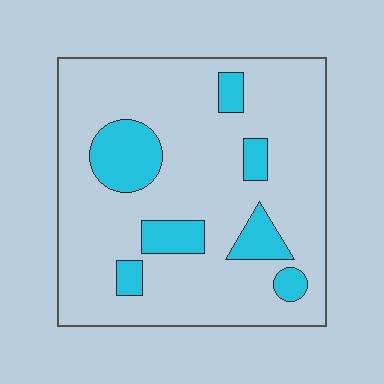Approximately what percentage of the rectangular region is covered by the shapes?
Approximately 15%.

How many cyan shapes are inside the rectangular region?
7.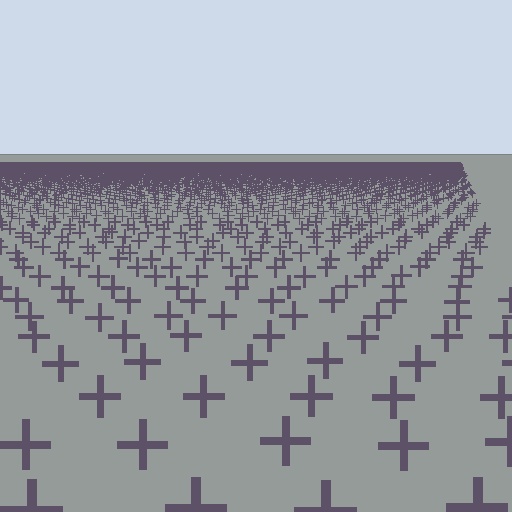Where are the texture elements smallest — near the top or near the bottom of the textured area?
Near the top.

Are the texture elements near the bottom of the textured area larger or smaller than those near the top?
Larger. Near the bottom, elements are closer to the viewer and appear at a bigger on-screen size.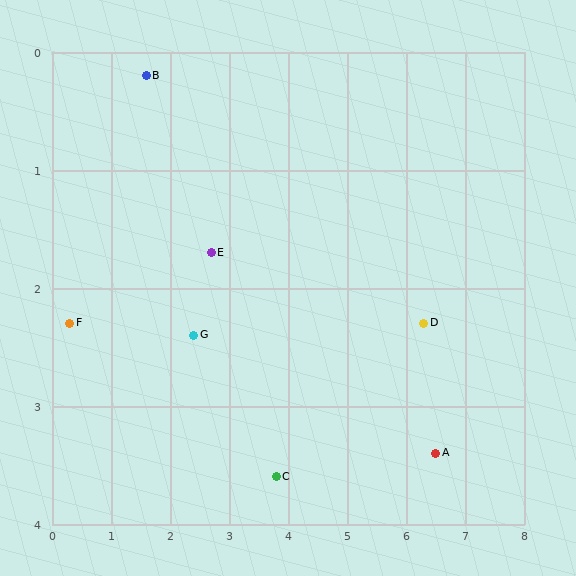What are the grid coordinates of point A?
Point A is at approximately (6.5, 3.4).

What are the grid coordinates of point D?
Point D is at approximately (6.3, 2.3).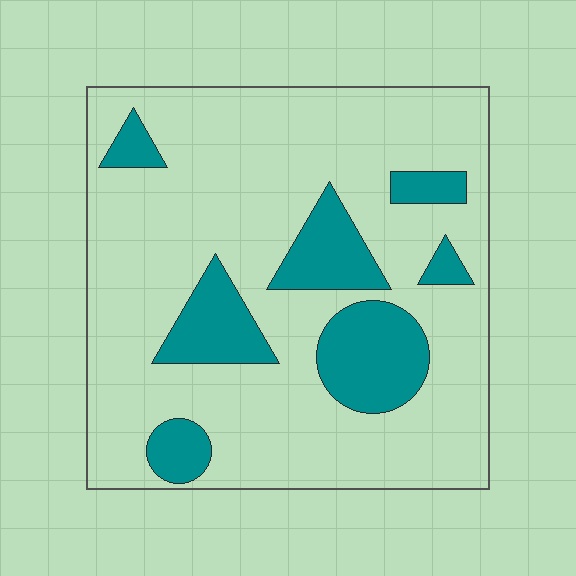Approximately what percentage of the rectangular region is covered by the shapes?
Approximately 20%.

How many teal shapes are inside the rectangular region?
7.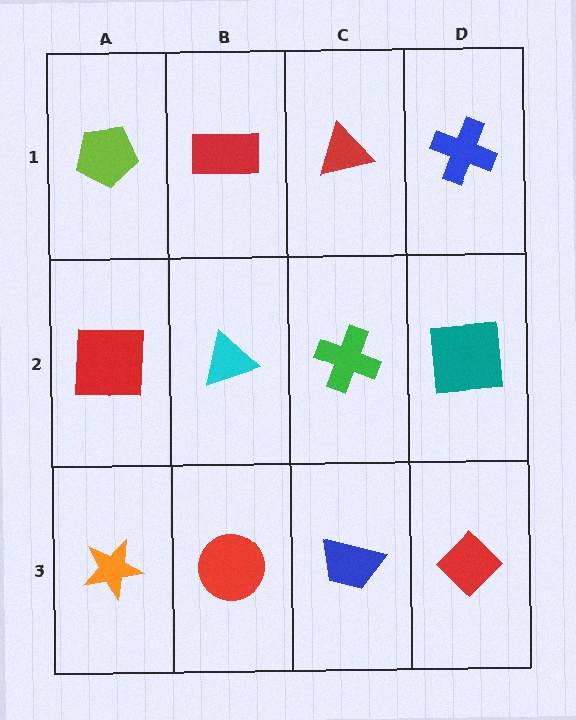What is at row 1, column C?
A red triangle.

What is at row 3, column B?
A red circle.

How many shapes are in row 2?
4 shapes.